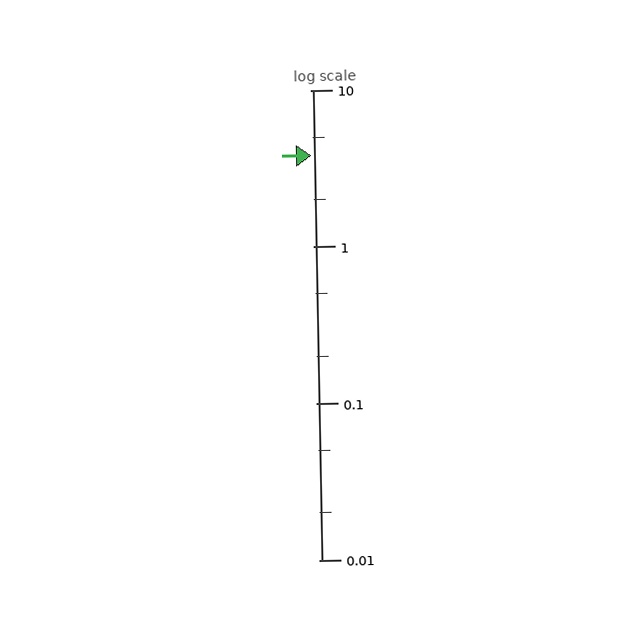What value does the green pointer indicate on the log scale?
The pointer indicates approximately 3.8.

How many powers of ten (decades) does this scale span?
The scale spans 3 decades, from 0.01 to 10.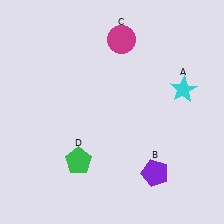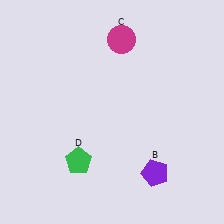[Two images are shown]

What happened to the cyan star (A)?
The cyan star (A) was removed in Image 2. It was in the top-right area of Image 1.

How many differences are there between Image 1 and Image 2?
There is 1 difference between the two images.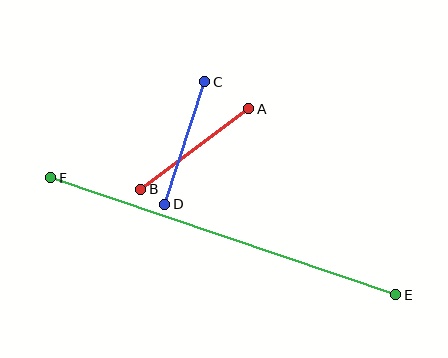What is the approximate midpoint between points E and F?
The midpoint is at approximately (223, 236) pixels.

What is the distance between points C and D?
The distance is approximately 129 pixels.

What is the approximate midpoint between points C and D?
The midpoint is at approximately (185, 143) pixels.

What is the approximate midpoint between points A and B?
The midpoint is at approximately (195, 149) pixels.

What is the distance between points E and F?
The distance is approximately 364 pixels.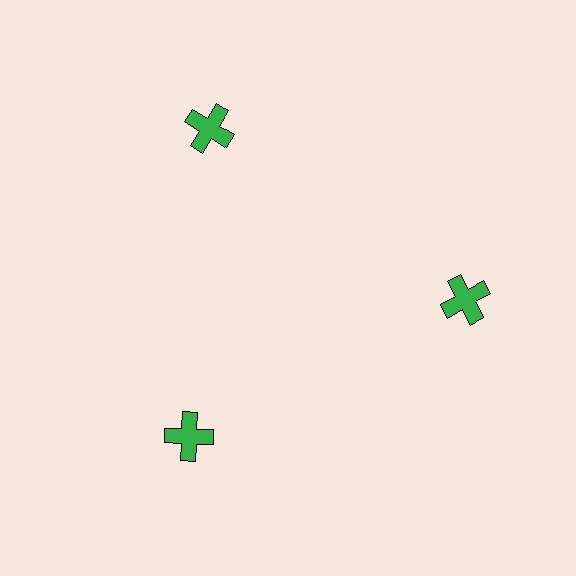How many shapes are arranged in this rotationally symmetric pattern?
There are 3 shapes, arranged in 3 groups of 1.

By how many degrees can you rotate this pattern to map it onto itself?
The pattern maps onto itself every 120 degrees of rotation.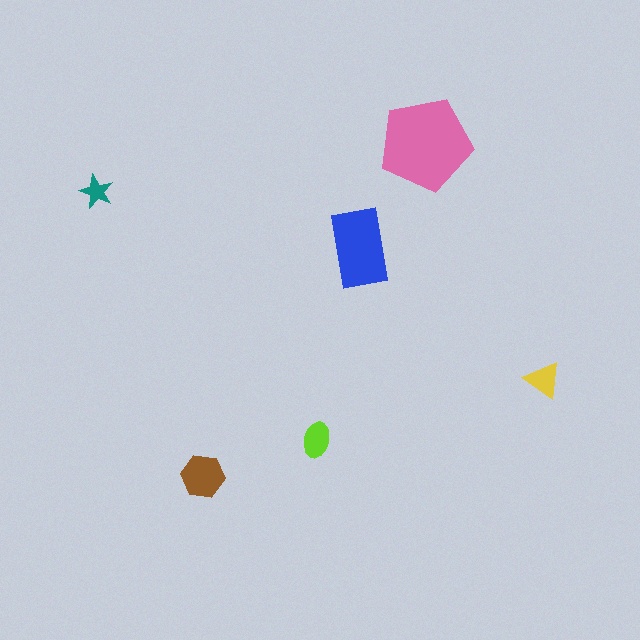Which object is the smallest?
The teal star.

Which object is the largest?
The pink pentagon.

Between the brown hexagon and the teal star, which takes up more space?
The brown hexagon.